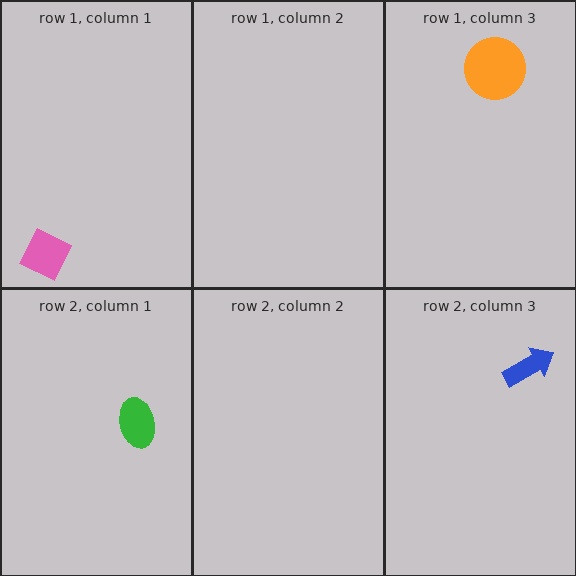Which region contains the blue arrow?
The row 2, column 3 region.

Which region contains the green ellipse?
The row 2, column 1 region.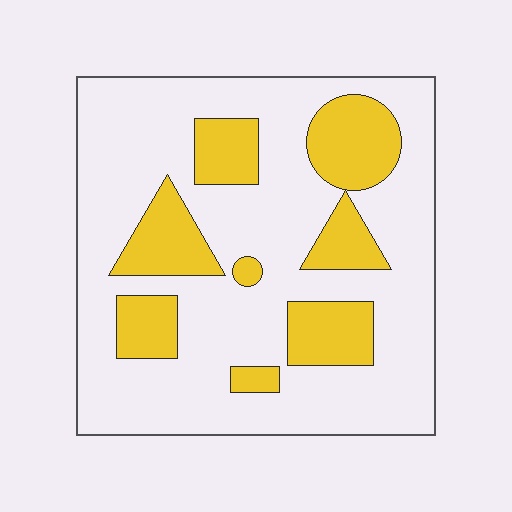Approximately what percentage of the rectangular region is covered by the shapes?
Approximately 25%.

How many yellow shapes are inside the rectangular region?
8.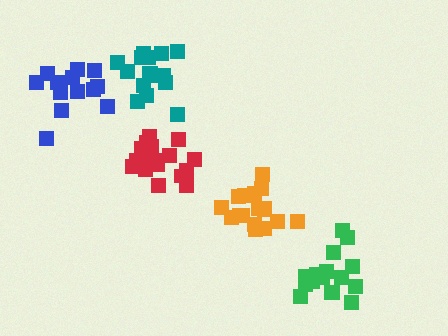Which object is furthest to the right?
The green cluster is rightmost.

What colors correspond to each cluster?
The clusters are colored: green, teal, blue, red, orange.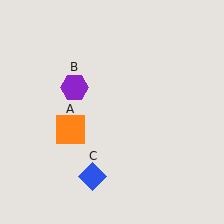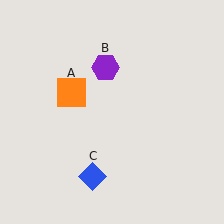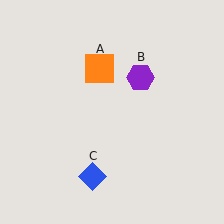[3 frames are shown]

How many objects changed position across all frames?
2 objects changed position: orange square (object A), purple hexagon (object B).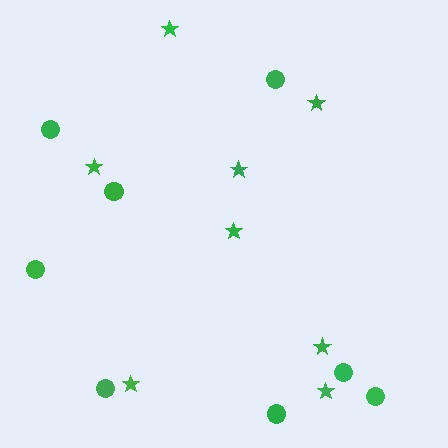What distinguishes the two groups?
There are 2 groups: one group of circles (8) and one group of stars (8).